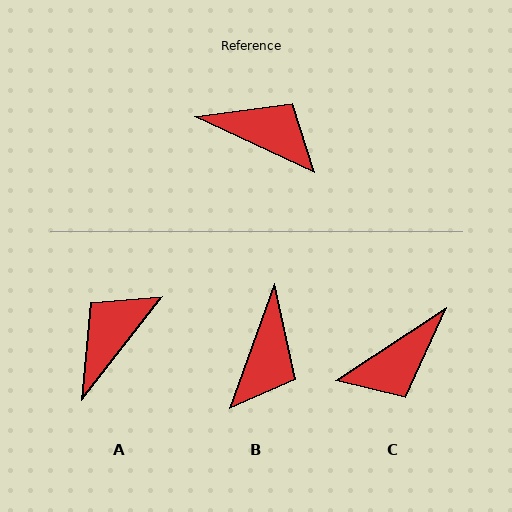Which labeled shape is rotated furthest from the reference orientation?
C, about 121 degrees away.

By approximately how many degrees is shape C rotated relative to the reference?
Approximately 121 degrees clockwise.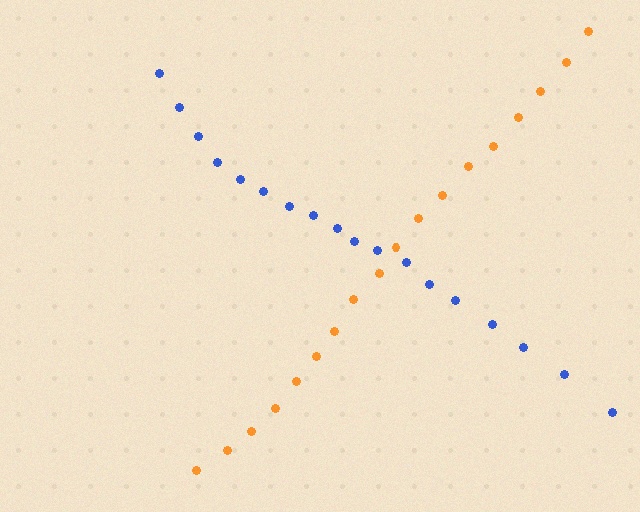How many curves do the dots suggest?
There are 2 distinct paths.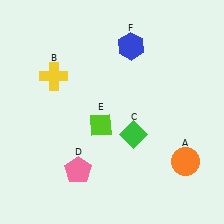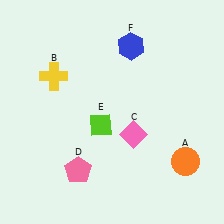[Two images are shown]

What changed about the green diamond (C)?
In Image 1, C is green. In Image 2, it changed to pink.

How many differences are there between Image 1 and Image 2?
There is 1 difference between the two images.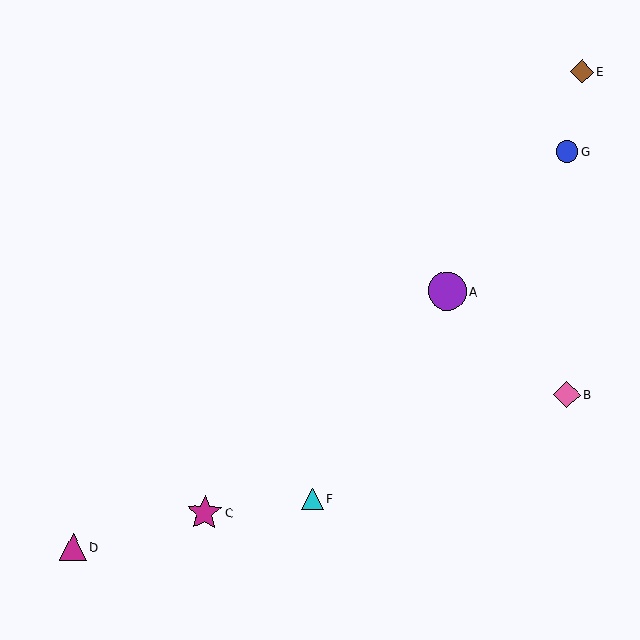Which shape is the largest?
The purple circle (labeled A) is the largest.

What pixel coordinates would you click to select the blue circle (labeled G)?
Click at (567, 152) to select the blue circle G.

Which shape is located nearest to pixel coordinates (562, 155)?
The blue circle (labeled G) at (567, 152) is nearest to that location.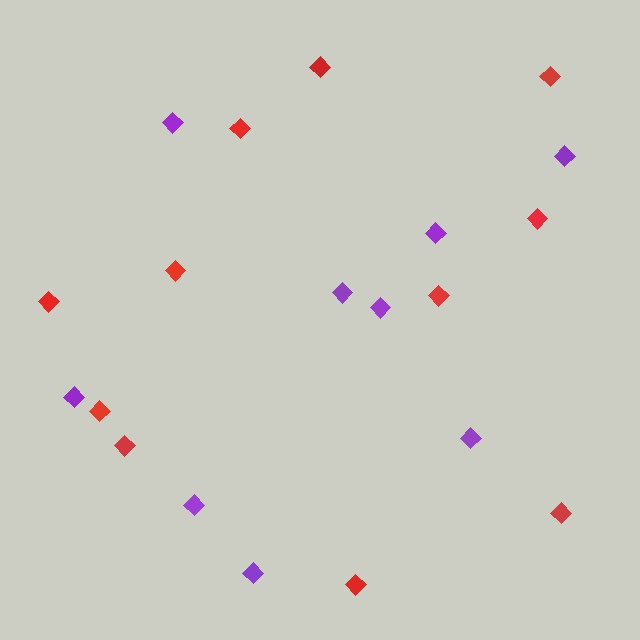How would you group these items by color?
There are 2 groups: one group of red diamonds (11) and one group of purple diamonds (9).